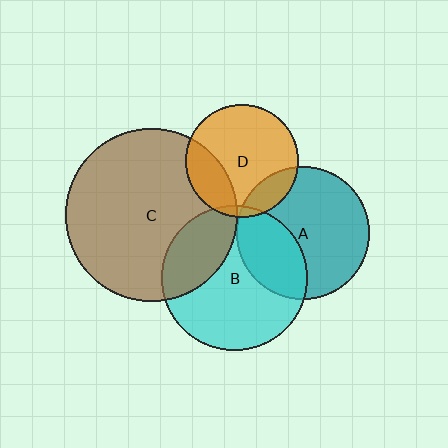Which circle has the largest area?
Circle C (brown).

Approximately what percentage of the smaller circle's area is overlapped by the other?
Approximately 15%.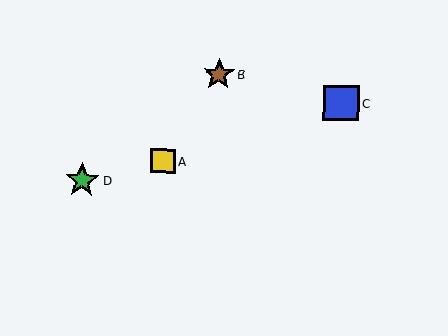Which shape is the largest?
The blue square (labeled C) is the largest.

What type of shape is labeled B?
Shape B is a brown star.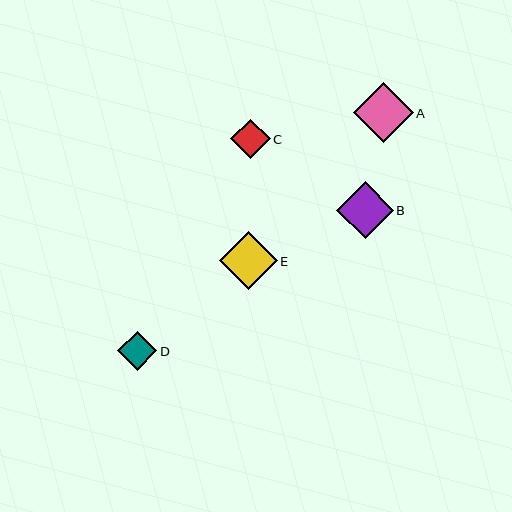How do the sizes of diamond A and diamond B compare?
Diamond A and diamond B are approximately the same size.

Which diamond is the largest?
Diamond A is the largest with a size of approximately 60 pixels.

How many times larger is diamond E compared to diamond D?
Diamond E is approximately 1.5 times the size of diamond D.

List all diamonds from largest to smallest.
From largest to smallest: A, E, B, C, D.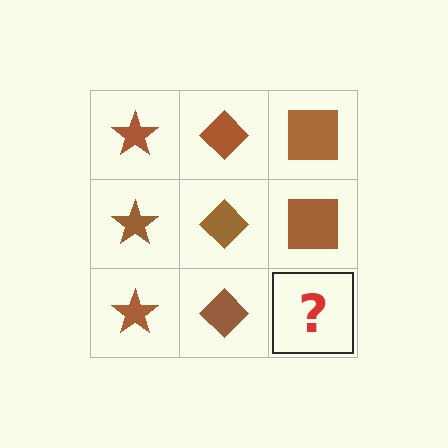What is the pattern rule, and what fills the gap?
The rule is that each column has a consistent shape. The gap should be filled with a brown square.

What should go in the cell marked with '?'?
The missing cell should contain a brown square.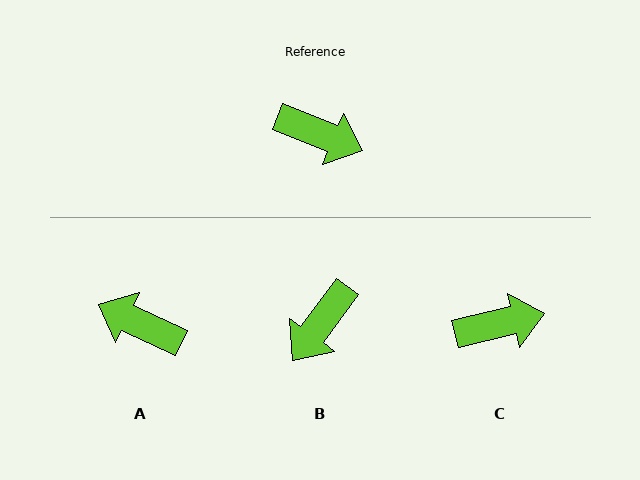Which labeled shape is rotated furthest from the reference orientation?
A, about 177 degrees away.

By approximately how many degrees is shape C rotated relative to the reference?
Approximately 35 degrees counter-clockwise.